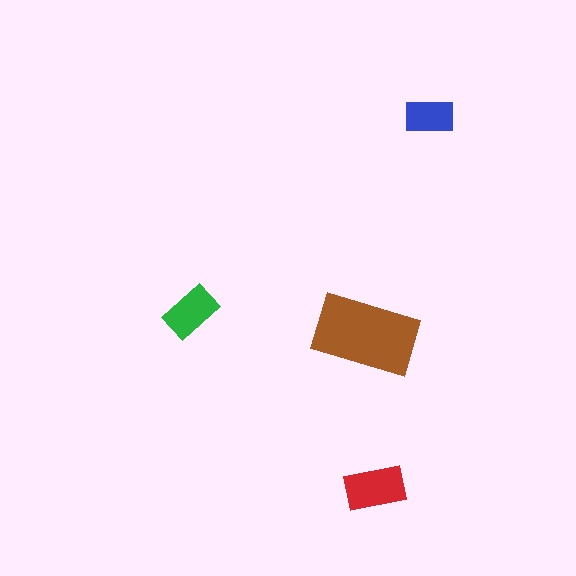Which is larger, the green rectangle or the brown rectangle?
The brown one.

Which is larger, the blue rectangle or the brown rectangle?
The brown one.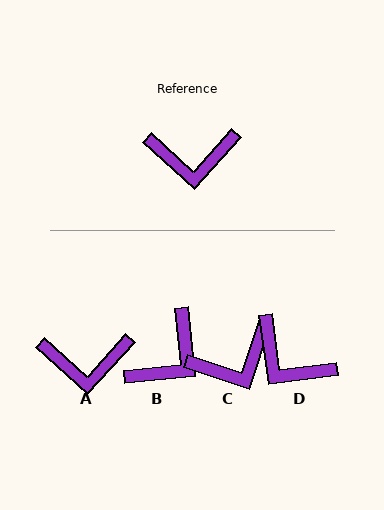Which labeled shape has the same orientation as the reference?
A.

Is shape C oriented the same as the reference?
No, it is off by about 24 degrees.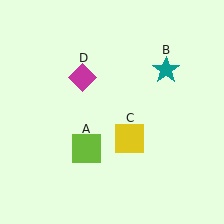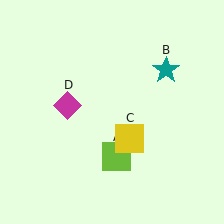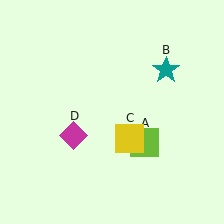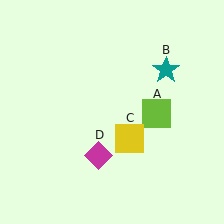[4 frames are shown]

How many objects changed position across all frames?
2 objects changed position: lime square (object A), magenta diamond (object D).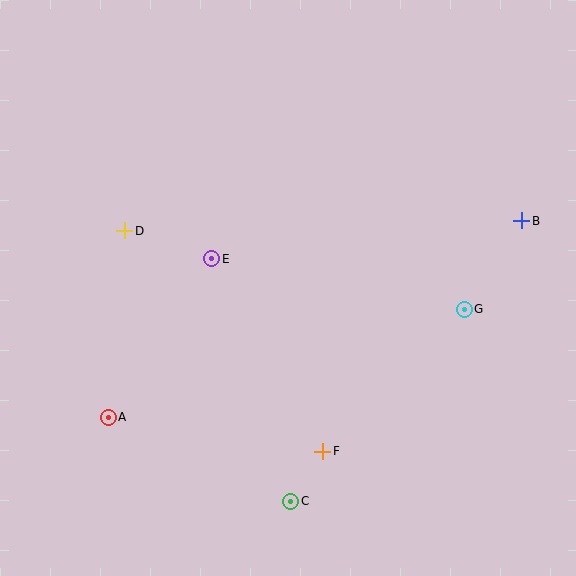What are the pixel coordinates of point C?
Point C is at (291, 501).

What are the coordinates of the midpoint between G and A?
The midpoint between G and A is at (286, 363).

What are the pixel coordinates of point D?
Point D is at (125, 231).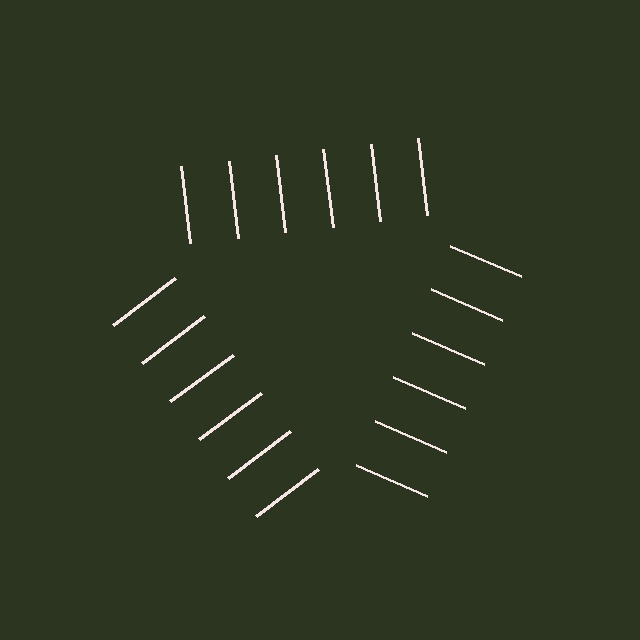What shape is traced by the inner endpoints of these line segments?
An illusory triangle — the line segments terminate on its edges but no continuous stroke is drawn.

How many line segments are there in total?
18 — 6 along each of the 3 edges.